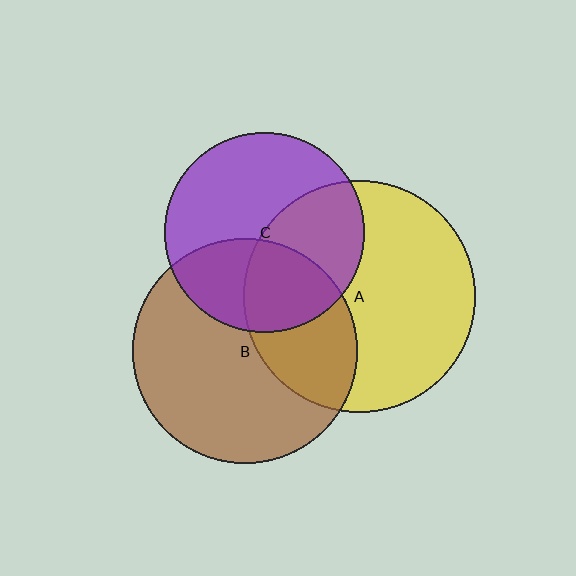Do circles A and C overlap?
Yes.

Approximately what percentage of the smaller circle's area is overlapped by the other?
Approximately 40%.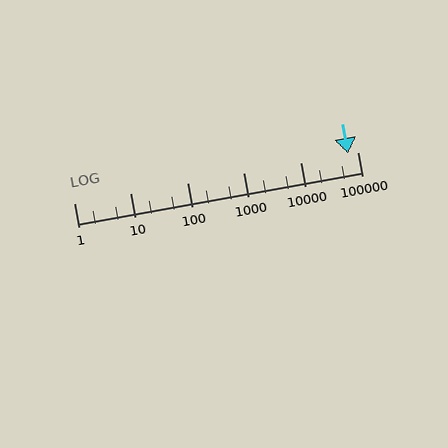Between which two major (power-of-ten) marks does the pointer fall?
The pointer is between 10000 and 100000.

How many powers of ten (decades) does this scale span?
The scale spans 5 decades, from 1 to 100000.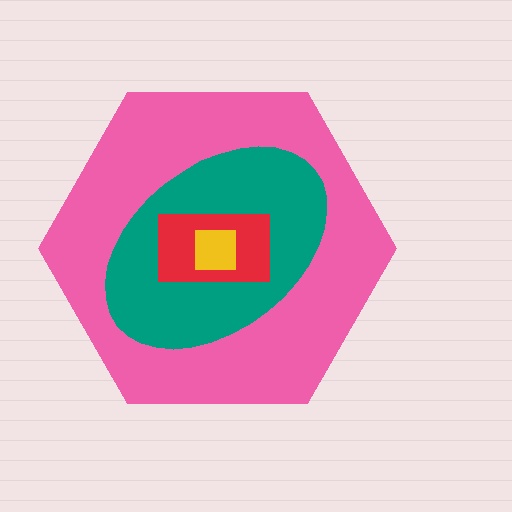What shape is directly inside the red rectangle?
The yellow square.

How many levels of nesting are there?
4.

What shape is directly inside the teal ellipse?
The red rectangle.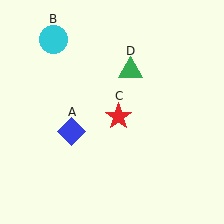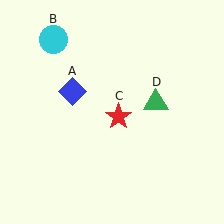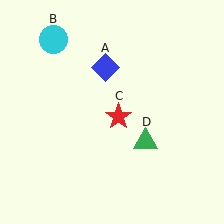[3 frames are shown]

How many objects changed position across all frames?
2 objects changed position: blue diamond (object A), green triangle (object D).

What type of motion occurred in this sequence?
The blue diamond (object A), green triangle (object D) rotated clockwise around the center of the scene.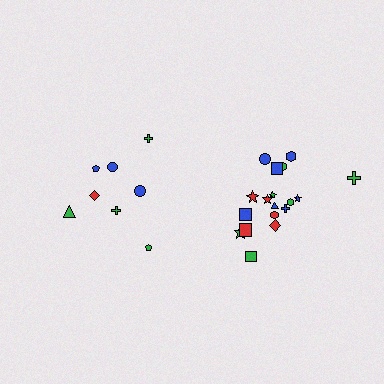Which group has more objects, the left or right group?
The right group.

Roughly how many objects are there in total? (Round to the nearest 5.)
Roughly 25 objects in total.